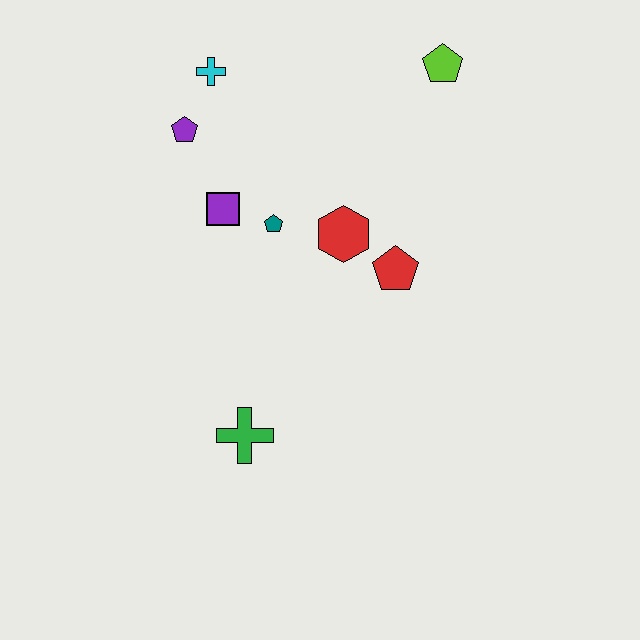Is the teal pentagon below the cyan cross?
Yes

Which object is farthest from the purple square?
The lime pentagon is farthest from the purple square.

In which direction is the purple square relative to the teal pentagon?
The purple square is to the left of the teal pentagon.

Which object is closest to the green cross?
The teal pentagon is closest to the green cross.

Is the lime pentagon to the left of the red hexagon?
No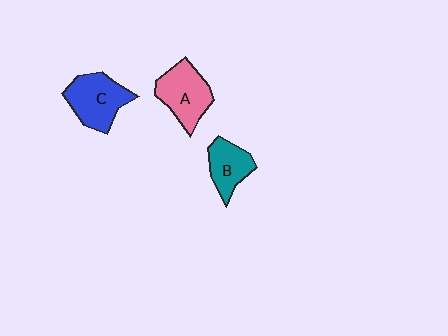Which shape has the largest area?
Shape C (blue).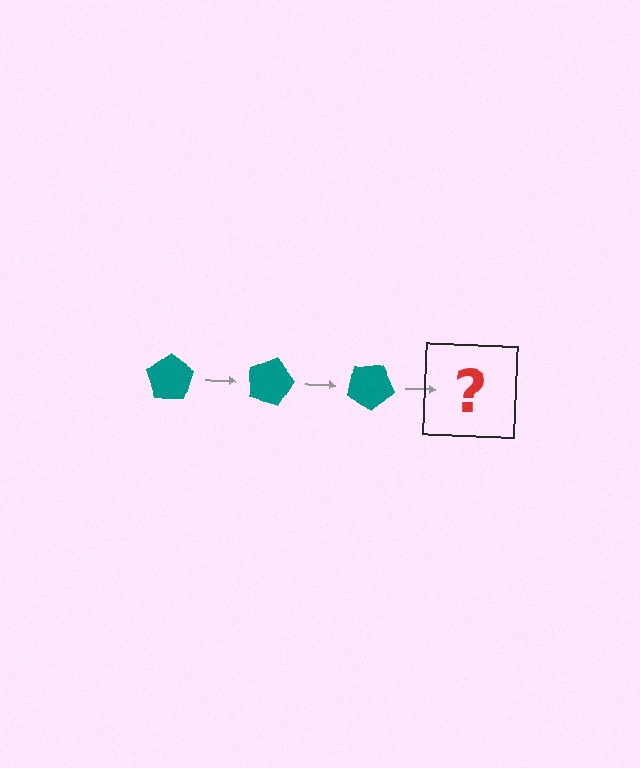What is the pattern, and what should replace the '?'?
The pattern is that the pentagon rotates 15 degrees each step. The '?' should be a teal pentagon rotated 45 degrees.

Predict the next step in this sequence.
The next step is a teal pentagon rotated 45 degrees.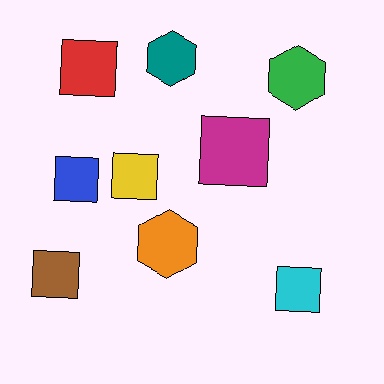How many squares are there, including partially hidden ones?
There are 6 squares.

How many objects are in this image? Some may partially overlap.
There are 9 objects.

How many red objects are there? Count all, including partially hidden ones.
There is 1 red object.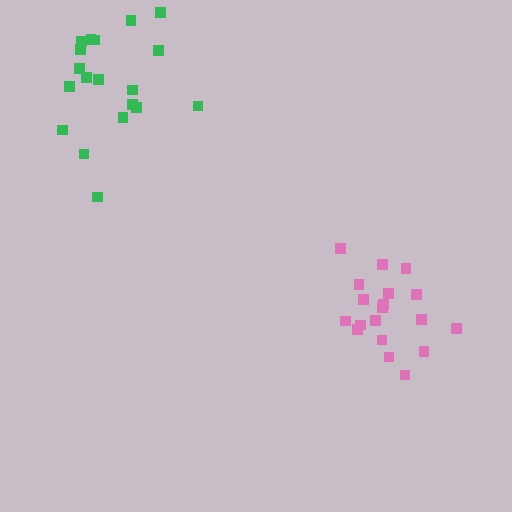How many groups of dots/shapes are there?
There are 2 groups.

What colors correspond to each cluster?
The clusters are colored: pink, green.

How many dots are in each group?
Group 1: 19 dots, Group 2: 19 dots (38 total).